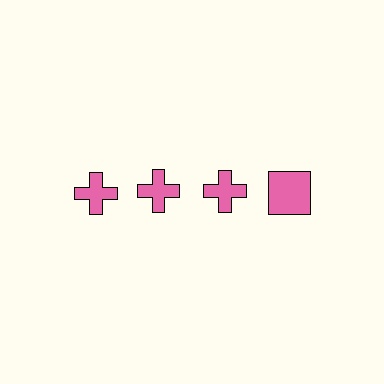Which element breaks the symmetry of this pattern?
The pink square in the top row, second from right column breaks the symmetry. All other shapes are pink crosses.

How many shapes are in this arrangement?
There are 4 shapes arranged in a grid pattern.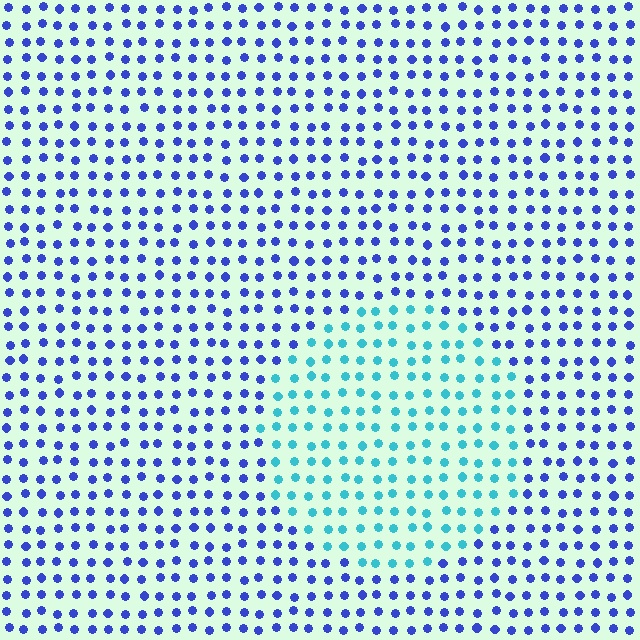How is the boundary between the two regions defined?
The boundary is defined purely by a slight shift in hue (about 49 degrees). Spacing, size, and orientation are identical on both sides.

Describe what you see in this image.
The image is filled with small blue elements in a uniform arrangement. A circle-shaped region is visible where the elements are tinted to a slightly different hue, forming a subtle color boundary.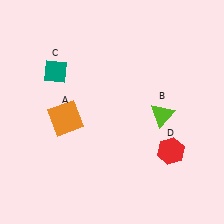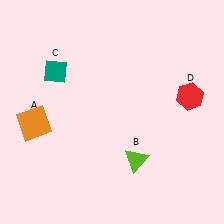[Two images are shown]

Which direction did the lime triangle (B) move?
The lime triangle (B) moved down.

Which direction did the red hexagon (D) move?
The red hexagon (D) moved up.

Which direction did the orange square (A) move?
The orange square (A) moved left.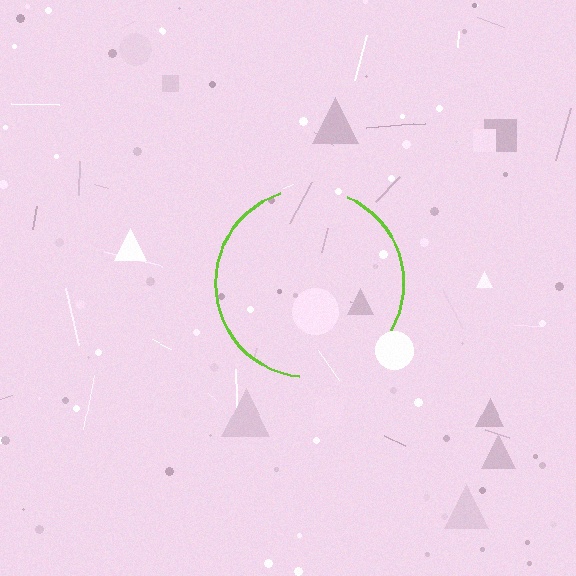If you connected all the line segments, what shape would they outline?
They would outline a circle.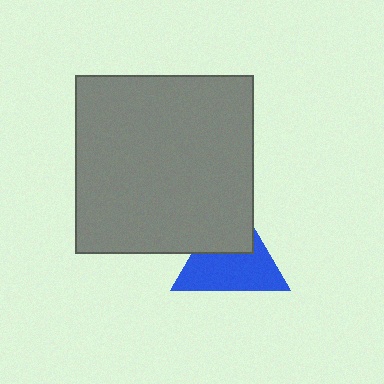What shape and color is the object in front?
The object in front is a gray square.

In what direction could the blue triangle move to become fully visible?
The blue triangle could move down. That would shift it out from behind the gray square entirely.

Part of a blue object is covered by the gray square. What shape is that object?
It is a triangle.